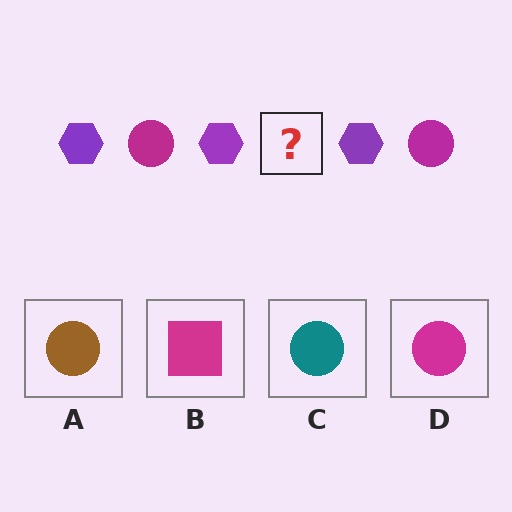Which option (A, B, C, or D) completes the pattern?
D.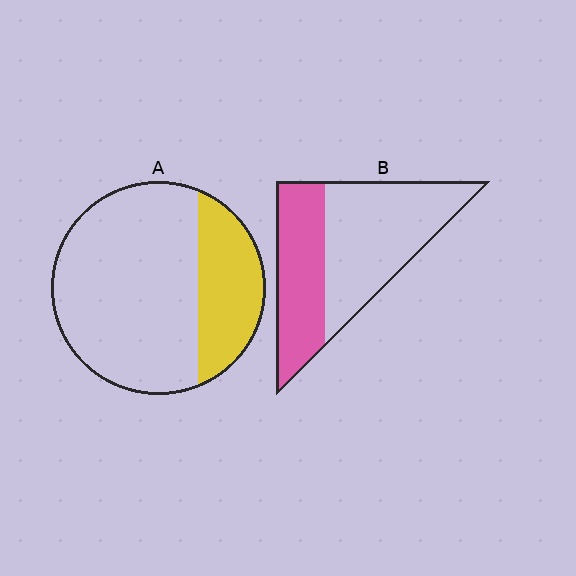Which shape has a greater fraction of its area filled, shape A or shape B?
Shape B.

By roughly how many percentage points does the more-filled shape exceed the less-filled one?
By roughly 15 percentage points (B over A).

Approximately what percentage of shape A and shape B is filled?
A is approximately 25% and B is approximately 40%.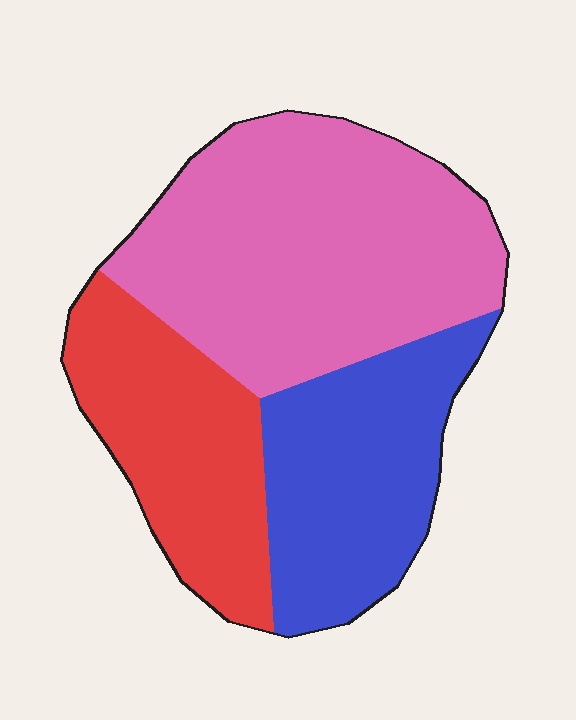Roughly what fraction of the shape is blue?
Blue takes up about one quarter (1/4) of the shape.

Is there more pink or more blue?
Pink.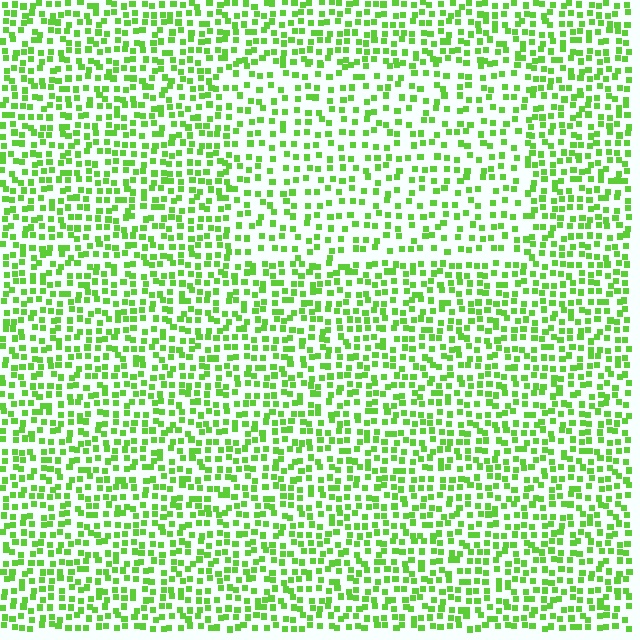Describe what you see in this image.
The image contains small lime elements arranged at two different densities. A rectangle-shaped region is visible where the elements are less densely packed than the surrounding area.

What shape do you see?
I see a rectangle.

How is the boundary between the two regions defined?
The boundary is defined by a change in element density (approximately 1.6x ratio). All elements are the same color, size, and shape.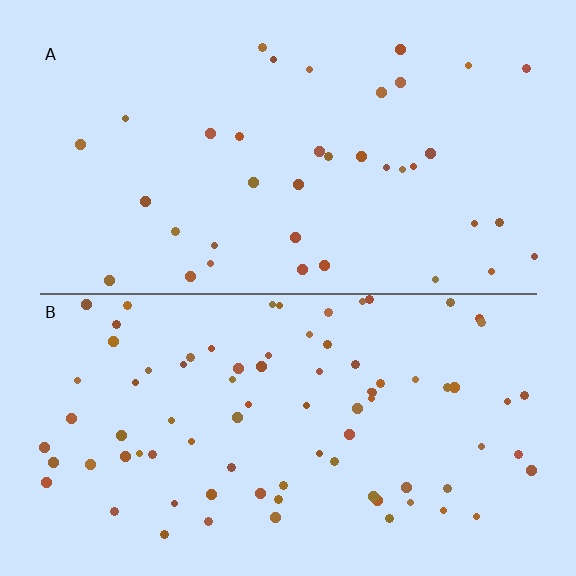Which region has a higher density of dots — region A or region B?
B (the bottom).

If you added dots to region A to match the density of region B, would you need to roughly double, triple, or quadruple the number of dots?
Approximately double.